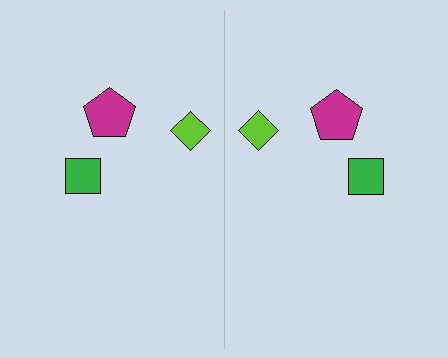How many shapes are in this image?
There are 6 shapes in this image.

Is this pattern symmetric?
Yes, this pattern has bilateral (reflection) symmetry.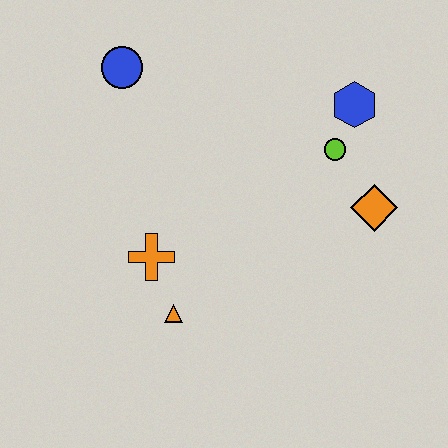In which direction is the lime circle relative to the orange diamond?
The lime circle is above the orange diamond.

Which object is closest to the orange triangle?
The orange cross is closest to the orange triangle.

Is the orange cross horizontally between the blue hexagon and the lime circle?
No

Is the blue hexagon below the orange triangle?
No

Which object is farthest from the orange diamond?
The blue circle is farthest from the orange diamond.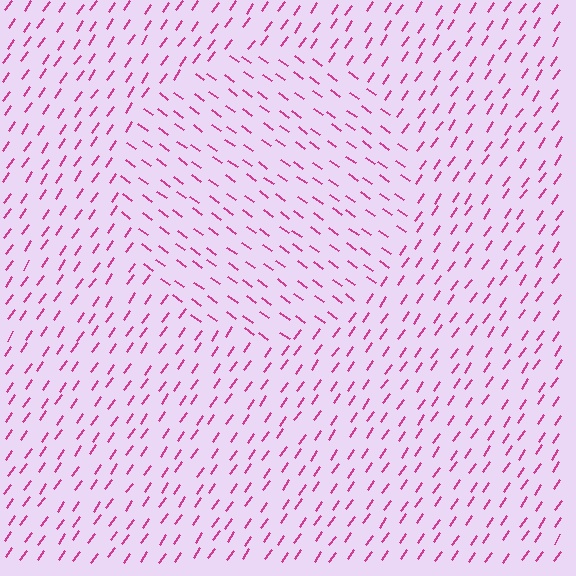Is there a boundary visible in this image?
Yes, there is a texture boundary formed by a change in line orientation.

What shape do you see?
I see a circle.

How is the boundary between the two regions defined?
The boundary is defined purely by a change in line orientation (approximately 89 degrees difference). All lines are the same color and thickness.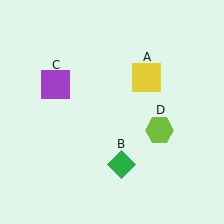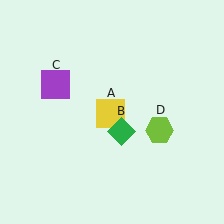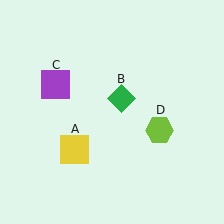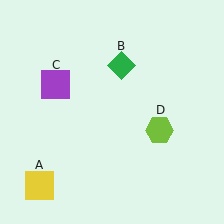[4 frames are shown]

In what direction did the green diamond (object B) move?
The green diamond (object B) moved up.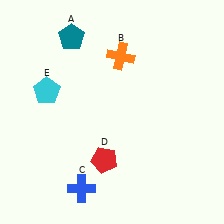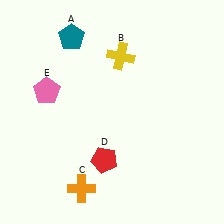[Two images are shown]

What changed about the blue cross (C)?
In Image 1, C is blue. In Image 2, it changed to orange.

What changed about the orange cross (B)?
In Image 1, B is orange. In Image 2, it changed to yellow.